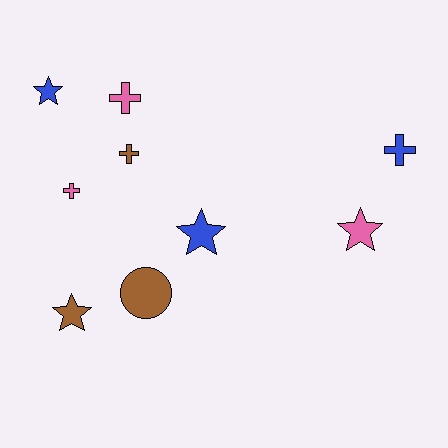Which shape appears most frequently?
Cross, with 4 objects.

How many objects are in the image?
There are 9 objects.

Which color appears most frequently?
Brown, with 3 objects.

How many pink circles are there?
There are no pink circles.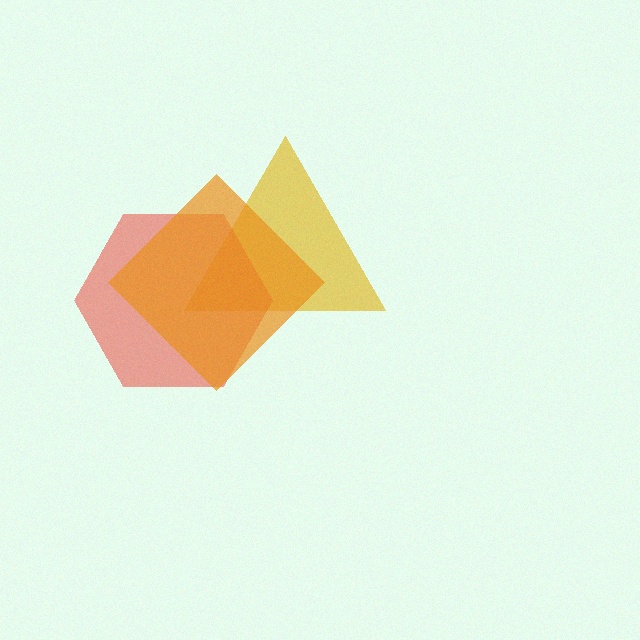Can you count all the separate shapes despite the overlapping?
Yes, there are 3 separate shapes.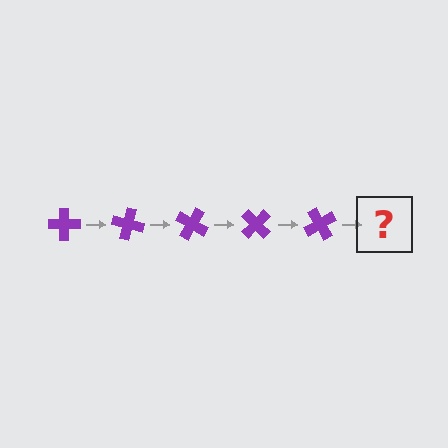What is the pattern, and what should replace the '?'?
The pattern is that the cross rotates 15 degrees each step. The '?' should be a purple cross rotated 75 degrees.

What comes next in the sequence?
The next element should be a purple cross rotated 75 degrees.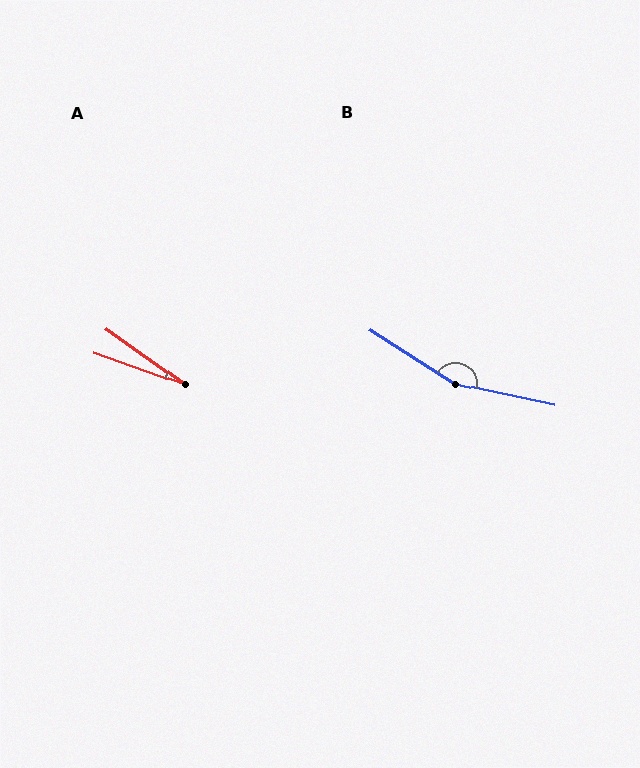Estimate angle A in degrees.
Approximately 15 degrees.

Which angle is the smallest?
A, at approximately 15 degrees.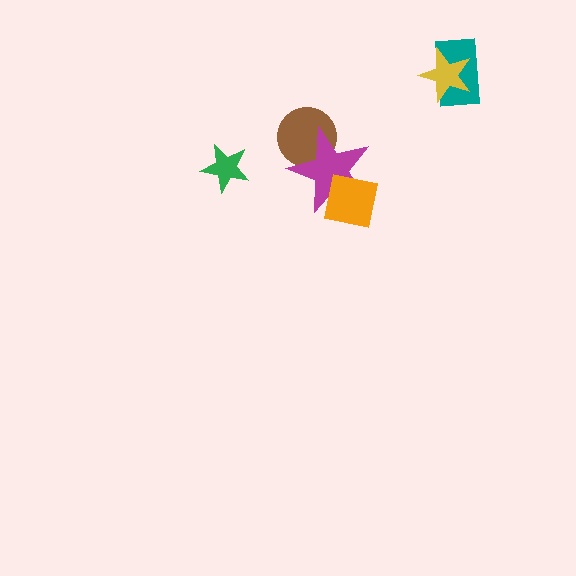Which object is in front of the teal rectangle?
The yellow star is in front of the teal rectangle.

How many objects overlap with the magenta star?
2 objects overlap with the magenta star.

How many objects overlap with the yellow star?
1 object overlaps with the yellow star.